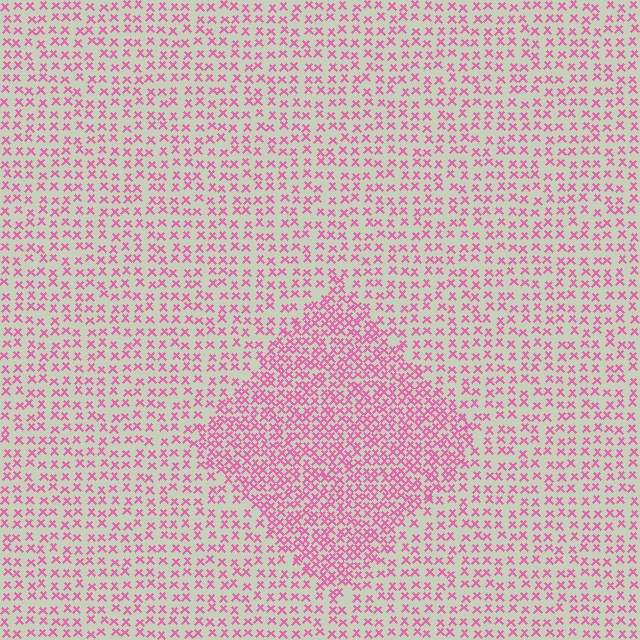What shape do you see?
I see a diamond.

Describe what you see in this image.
The image contains small pink elements arranged at two different densities. A diamond-shaped region is visible where the elements are more densely packed than the surrounding area.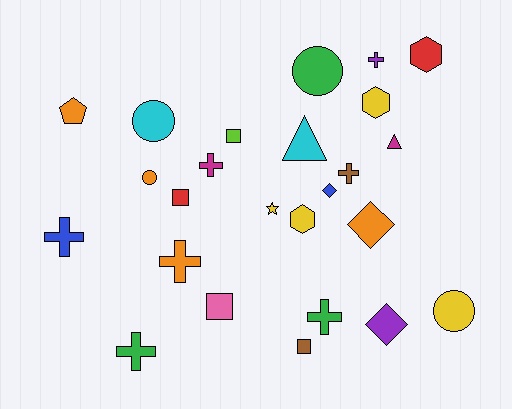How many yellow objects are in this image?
There are 4 yellow objects.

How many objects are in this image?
There are 25 objects.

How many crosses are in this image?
There are 7 crosses.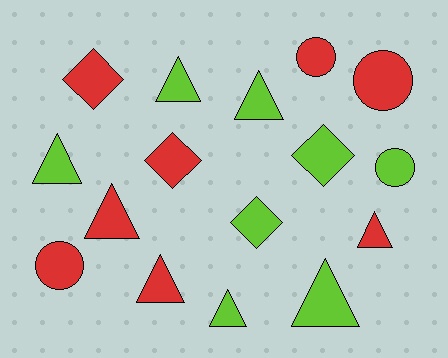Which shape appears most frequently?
Triangle, with 8 objects.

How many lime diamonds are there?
There are 2 lime diamonds.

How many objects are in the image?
There are 16 objects.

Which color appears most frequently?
Red, with 8 objects.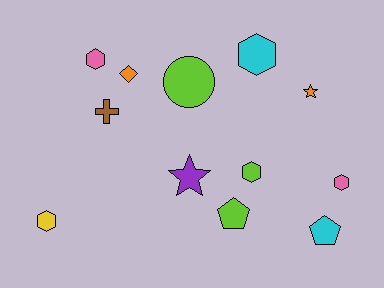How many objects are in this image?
There are 12 objects.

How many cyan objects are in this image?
There are 2 cyan objects.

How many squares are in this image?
There are no squares.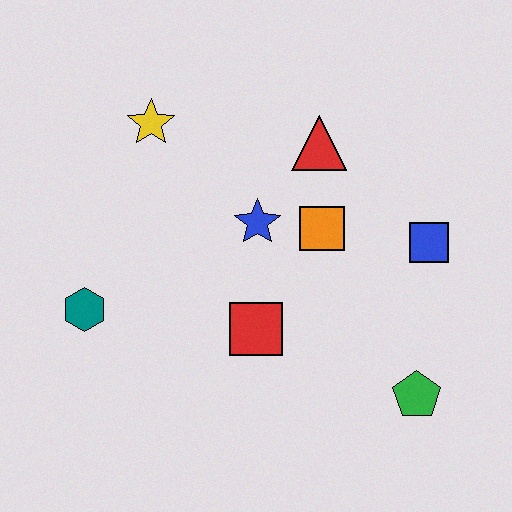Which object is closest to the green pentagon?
The blue square is closest to the green pentagon.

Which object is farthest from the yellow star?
The green pentagon is farthest from the yellow star.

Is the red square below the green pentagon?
No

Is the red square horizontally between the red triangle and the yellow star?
Yes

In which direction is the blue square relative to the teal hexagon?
The blue square is to the right of the teal hexagon.